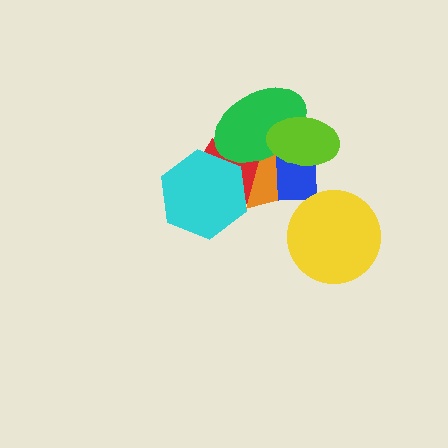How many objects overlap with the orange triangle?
5 objects overlap with the orange triangle.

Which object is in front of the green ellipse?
The lime ellipse is in front of the green ellipse.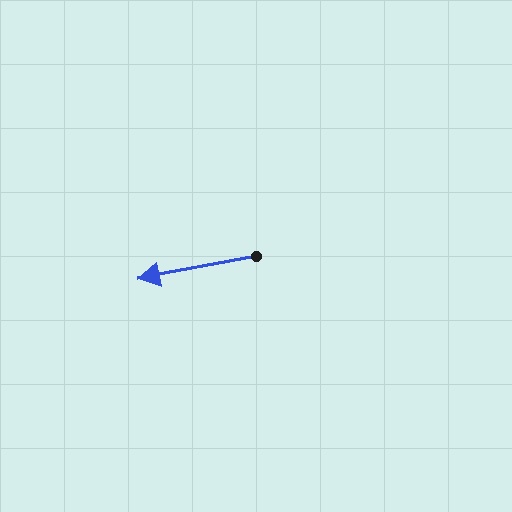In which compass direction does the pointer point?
West.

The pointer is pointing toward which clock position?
Roughly 9 o'clock.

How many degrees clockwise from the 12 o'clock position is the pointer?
Approximately 259 degrees.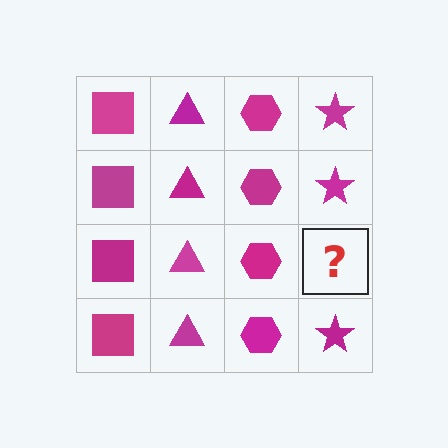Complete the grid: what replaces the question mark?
The question mark should be replaced with a magenta star.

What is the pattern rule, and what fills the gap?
The rule is that each column has a consistent shape. The gap should be filled with a magenta star.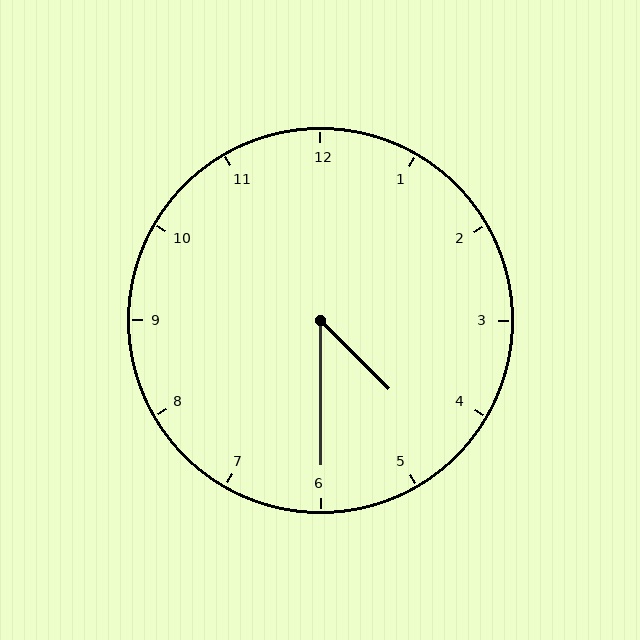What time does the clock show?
4:30.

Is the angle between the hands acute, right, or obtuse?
It is acute.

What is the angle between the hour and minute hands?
Approximately 45 degrees.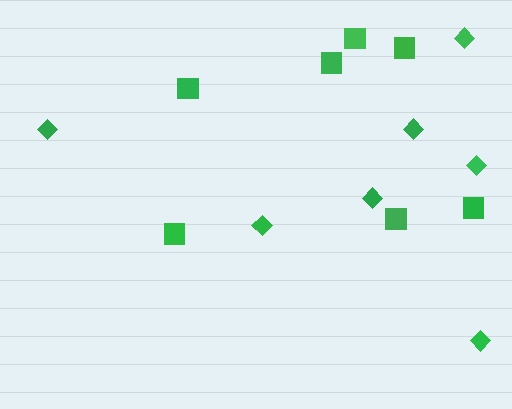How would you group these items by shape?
There are 2 groups: one group of squares (7) and one group of diamonds (7).